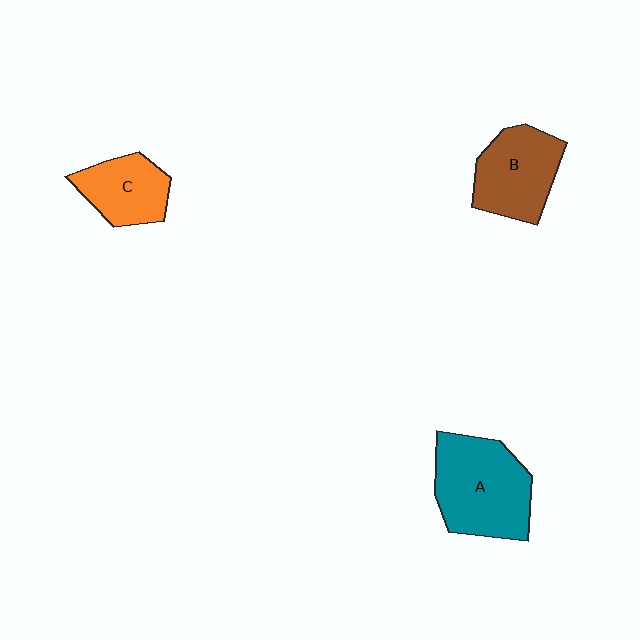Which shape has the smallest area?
Shape C (orange).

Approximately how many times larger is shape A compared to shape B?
Approximately 1.3 times.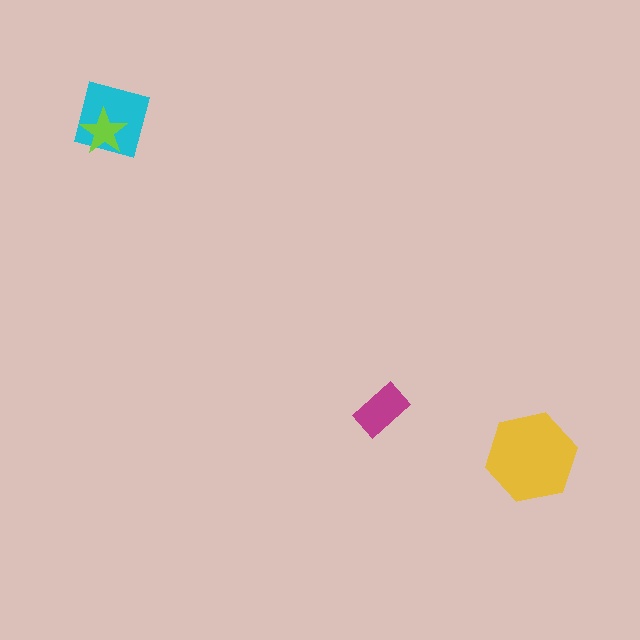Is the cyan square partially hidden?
Yes, it is partially covered by another shape.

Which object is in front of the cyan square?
The lime star is in front of the cyan square.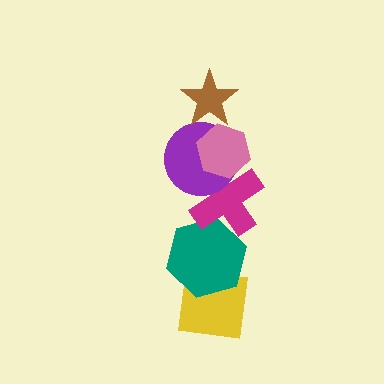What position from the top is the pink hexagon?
The pink hexagon is 2nd from the top.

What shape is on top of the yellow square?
The teal hexagon is on top of the yellow square.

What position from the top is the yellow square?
The yellow square is 6th from the top.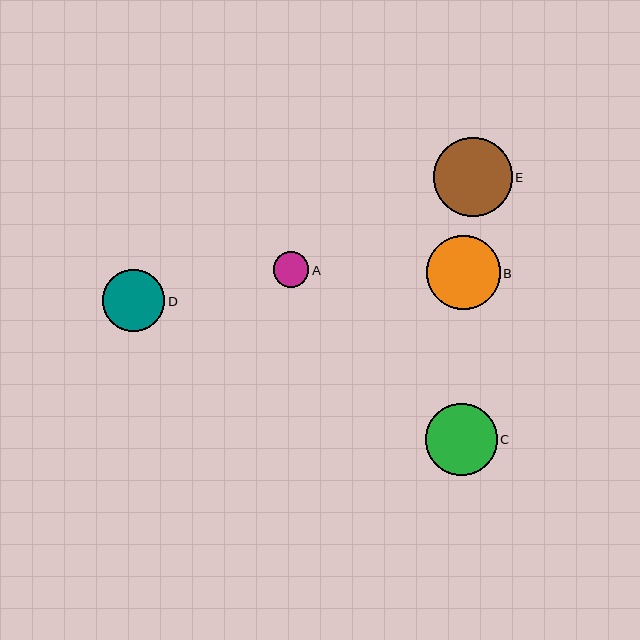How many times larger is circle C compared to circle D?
Circle C is approximately 1.2 times the size of circle D.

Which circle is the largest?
Circle E is the largest with a size of approximately 78 pixels.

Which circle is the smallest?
Circle A is the smallest with a size of approximately 36 pixels.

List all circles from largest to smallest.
From largest to smallest: E, B, C, D, A.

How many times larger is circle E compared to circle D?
Circle E is approximately 1.3 times the size of circle D.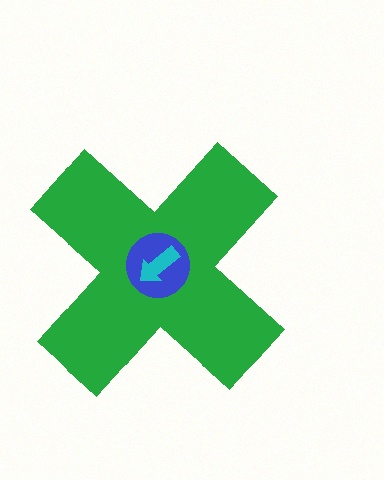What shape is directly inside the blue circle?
The cyan arrow.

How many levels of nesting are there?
3.